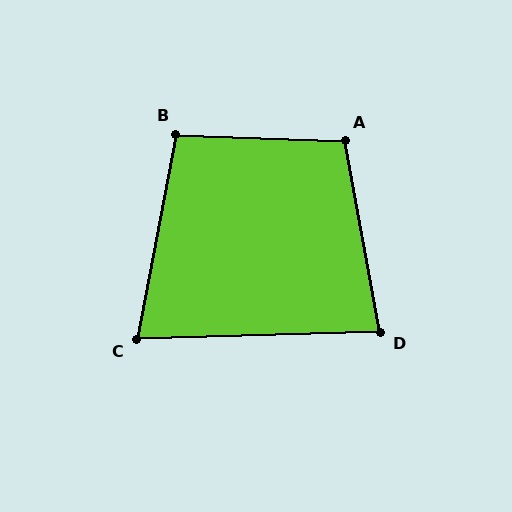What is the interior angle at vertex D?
Approximately 81 degrees (acute).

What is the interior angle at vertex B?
Approximately 99 degrees (obtuse).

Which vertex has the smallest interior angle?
C, at approximately 78 degrees.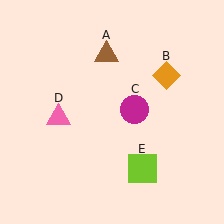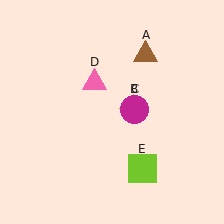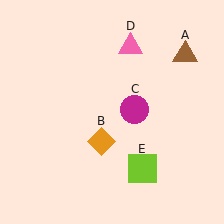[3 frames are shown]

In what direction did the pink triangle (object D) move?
The pink triangle (object D) moved up and to the right.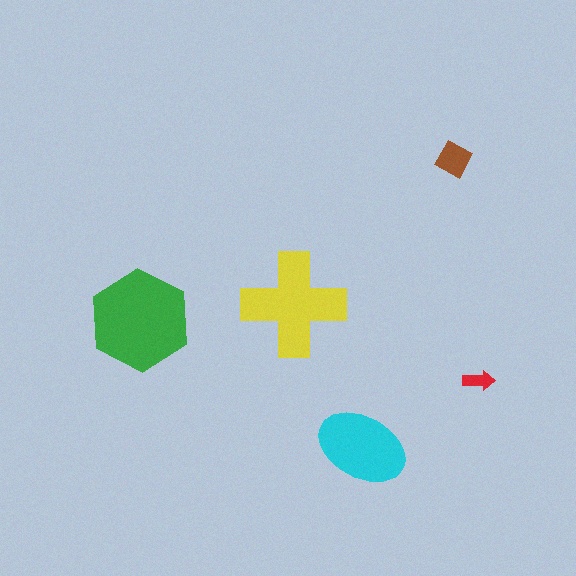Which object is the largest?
The green hexagon.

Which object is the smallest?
The red arrow.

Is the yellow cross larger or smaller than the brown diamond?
Larger.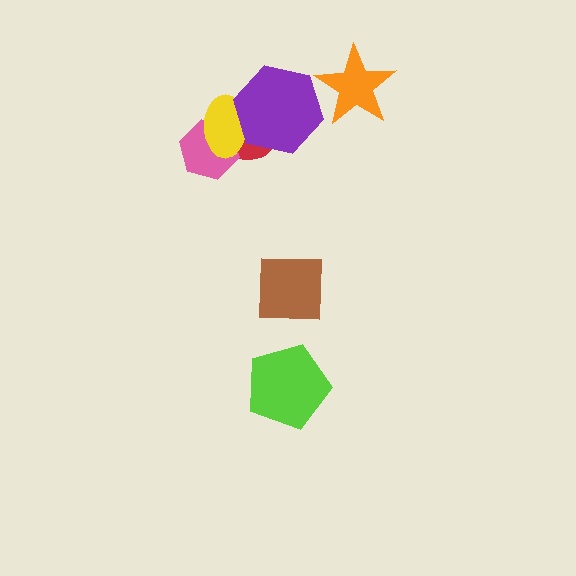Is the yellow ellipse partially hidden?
Yes, it is partially covered by another shape.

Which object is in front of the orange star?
The purple hexagon is in front of the orange star.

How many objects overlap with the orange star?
1 object overlaps with the orange star.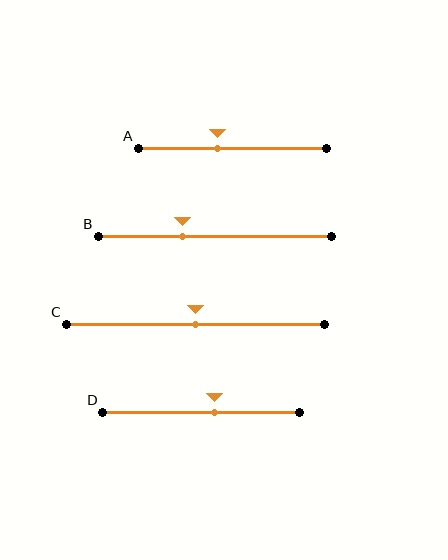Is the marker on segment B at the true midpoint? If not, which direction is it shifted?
No, the marker on segment B is shifted to the left by about 14% of the segment length.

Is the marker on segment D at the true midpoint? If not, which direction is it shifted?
No, the marker on segment D is shifted to the right by about 7% of the segment length.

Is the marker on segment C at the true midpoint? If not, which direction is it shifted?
Yes, the marker on segment C is at the true midpoint.